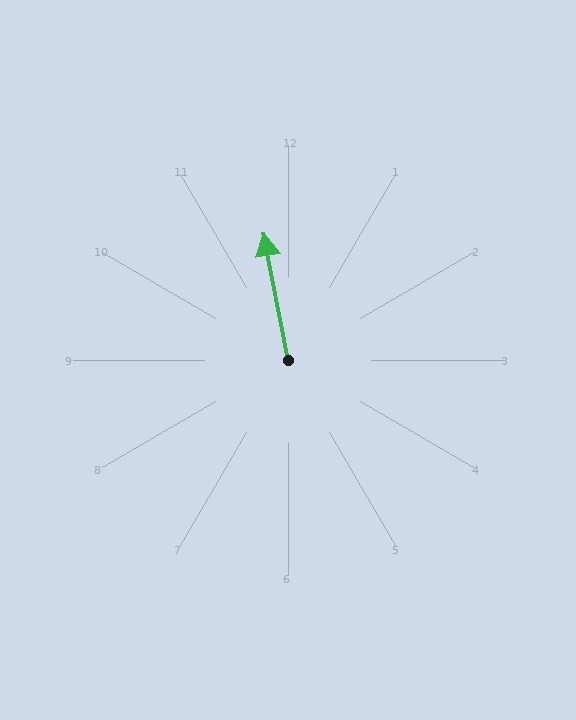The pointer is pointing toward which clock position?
Roughly 12 o'clock.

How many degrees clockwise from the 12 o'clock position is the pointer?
Approximately 349 degrees.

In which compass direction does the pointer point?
North.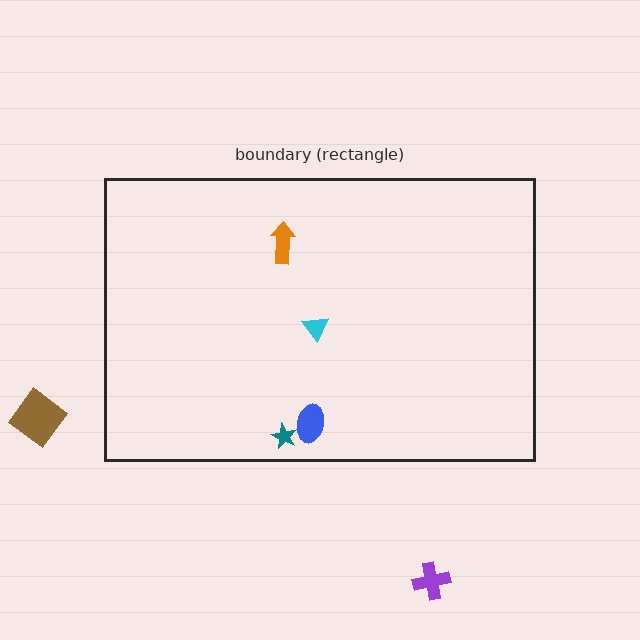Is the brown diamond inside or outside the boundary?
Outside.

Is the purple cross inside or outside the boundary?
Outside.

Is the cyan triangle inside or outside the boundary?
Inside.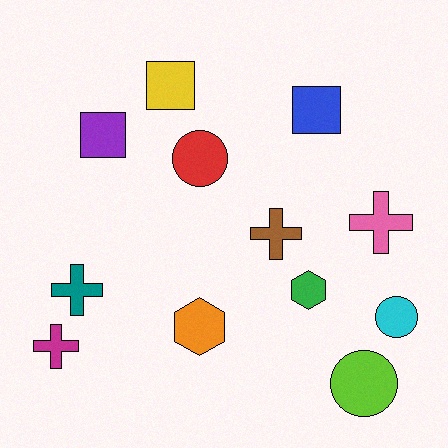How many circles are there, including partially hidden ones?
There are 3 circles.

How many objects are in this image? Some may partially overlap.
There are 12 objects.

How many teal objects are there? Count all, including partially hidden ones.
There is 1 teal object.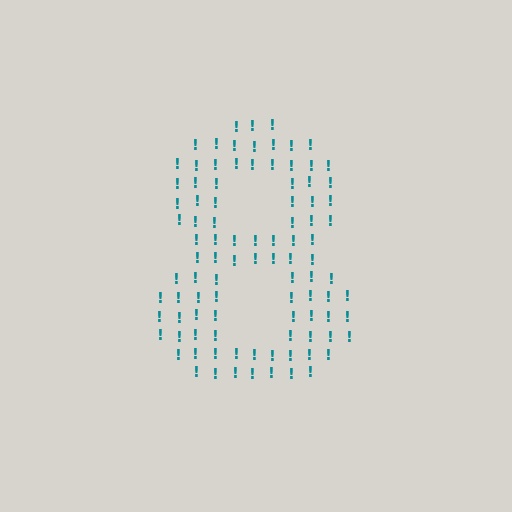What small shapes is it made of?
It is made of small exclamation marks.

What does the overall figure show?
The overall figure shows the digit 8.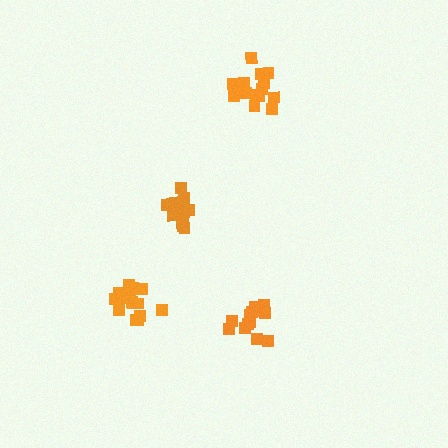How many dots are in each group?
Group 1: 19 dots, Group 2: 17 dots, Group 3: 14 dots, Group 4: 15 dots (65 total).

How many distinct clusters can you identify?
There are 4 distinct clusters.